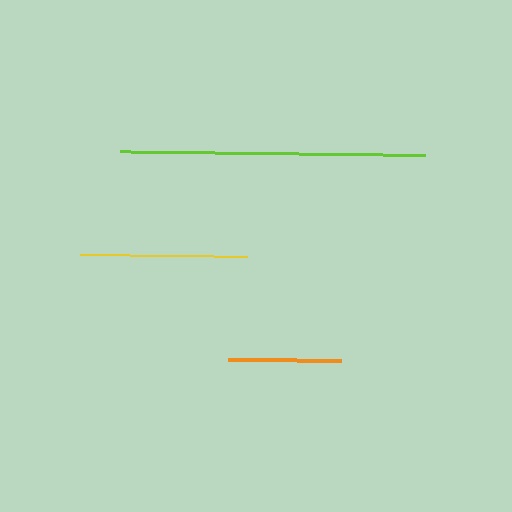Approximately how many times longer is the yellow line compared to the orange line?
The yellow line is approximately 1.5 times the length of the orange line.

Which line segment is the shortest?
The orange line is the shortest at approximately 113 pixels.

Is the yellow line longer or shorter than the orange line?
The yellow line is longer than the orange line.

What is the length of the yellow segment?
The yellow segment is approximately 168 pixels long.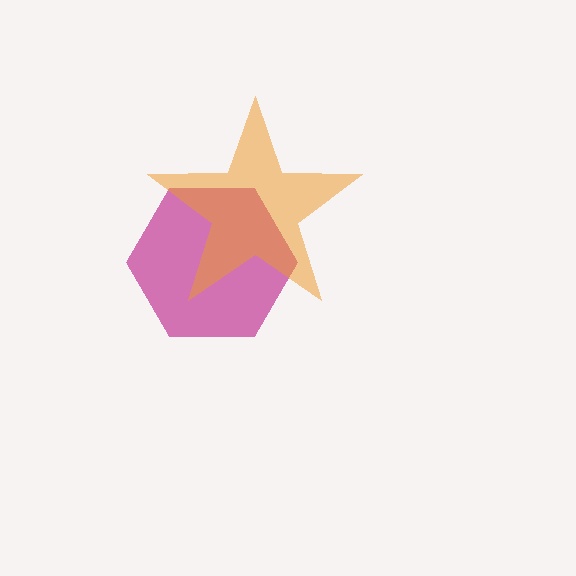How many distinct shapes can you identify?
There are 2 distinct shapes: a magenta hexagon, an orange star.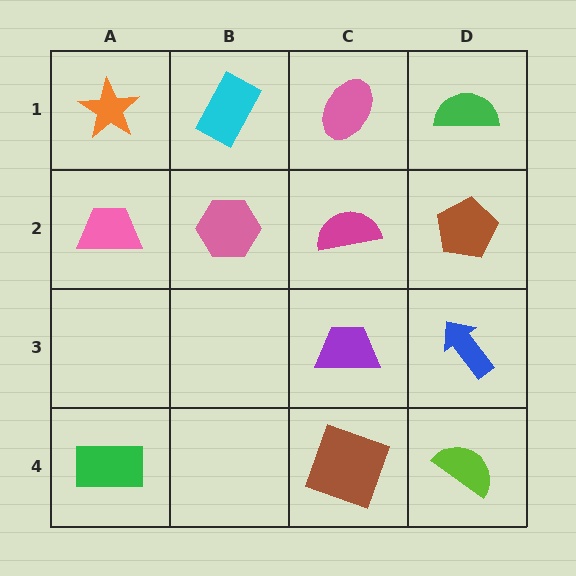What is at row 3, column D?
A blue arrow.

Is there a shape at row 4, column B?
No, that cell is empty.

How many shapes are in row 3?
2 shapes.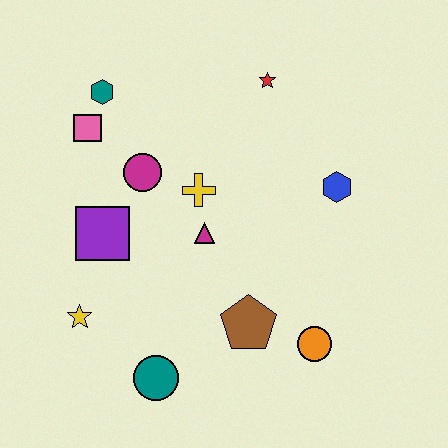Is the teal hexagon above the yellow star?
Yes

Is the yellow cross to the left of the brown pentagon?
Yes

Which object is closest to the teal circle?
The yellow star is closest to the teal circle.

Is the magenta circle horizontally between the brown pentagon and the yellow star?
Yes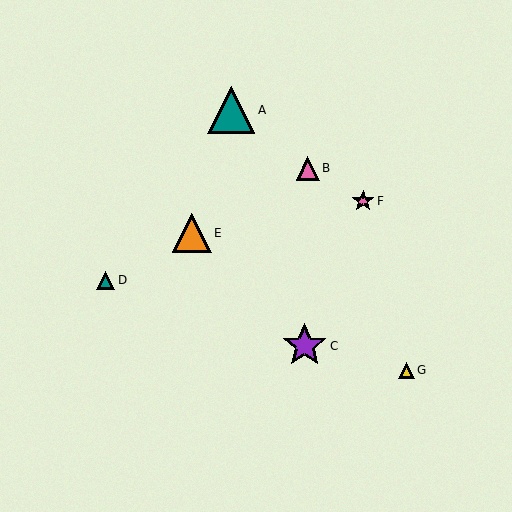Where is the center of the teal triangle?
The center of the teal triangle is at (106, 280).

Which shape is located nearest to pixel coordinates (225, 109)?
The teal triangle (labeled A) at (231, 110) is nearest to that location.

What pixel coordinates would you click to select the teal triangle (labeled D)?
Click at (106, 280) to select the teal triangle D.